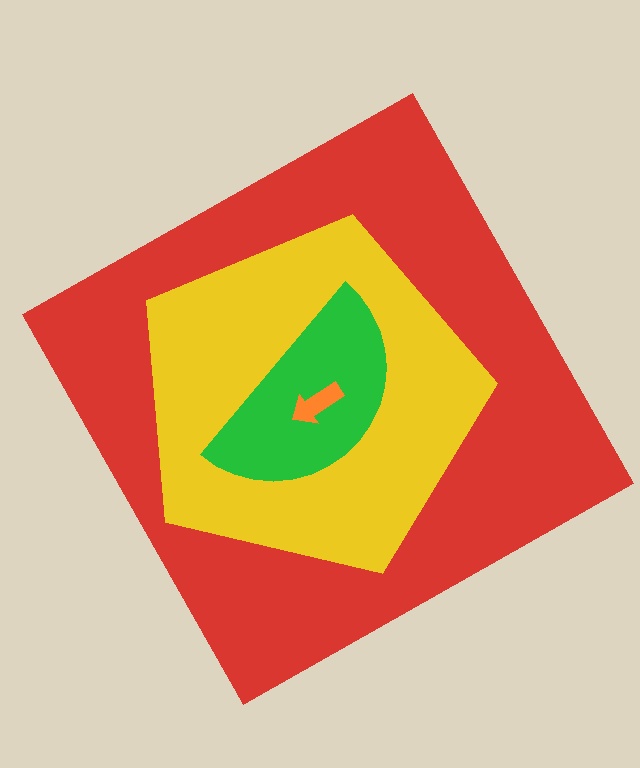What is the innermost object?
The orange arrow.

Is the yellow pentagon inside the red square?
Yes.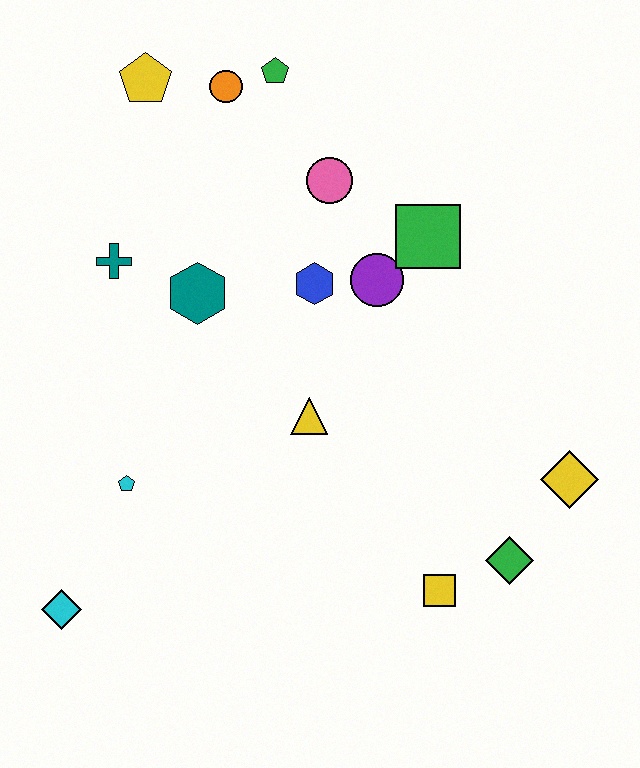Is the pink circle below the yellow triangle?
No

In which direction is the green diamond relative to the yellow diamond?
The green diamond is below the yellow diamond.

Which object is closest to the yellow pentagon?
The orange circle is closest to the yellow pentagon.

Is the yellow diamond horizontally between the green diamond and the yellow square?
No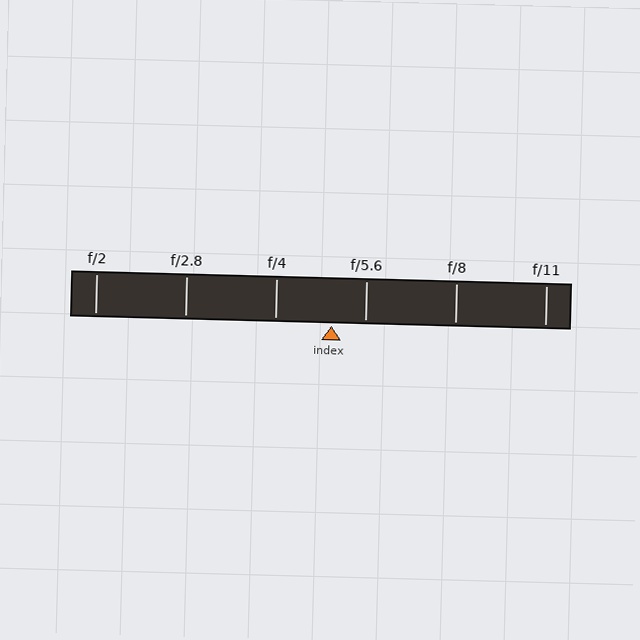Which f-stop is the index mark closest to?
The index mark is closest to f/5.6.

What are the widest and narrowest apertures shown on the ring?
The widest aperture shown is f/2 and the narrowest is f/11.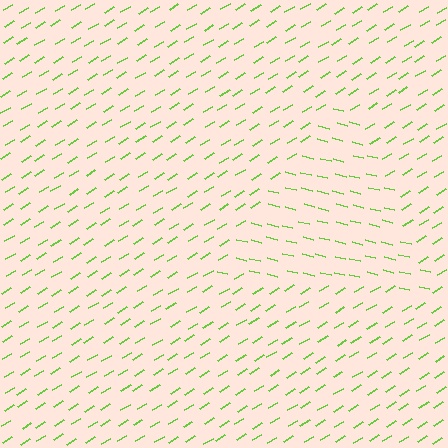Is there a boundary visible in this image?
Yes, there is a texture boundary formed by a change in line orientation.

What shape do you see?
I see a triangle.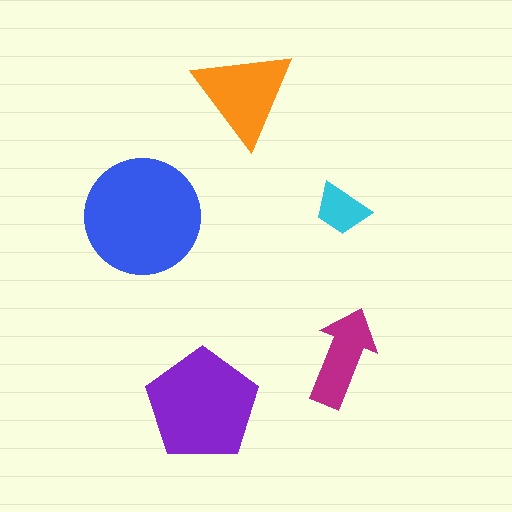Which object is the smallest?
The cyan trapezoid.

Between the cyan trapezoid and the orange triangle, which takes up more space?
The orange triangle.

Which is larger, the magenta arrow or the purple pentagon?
The purple pentagon.